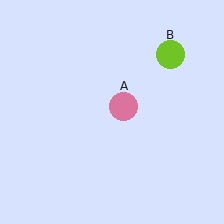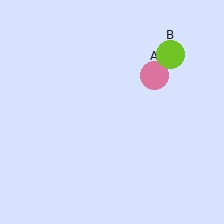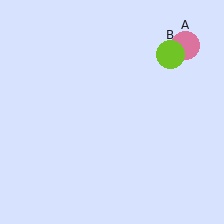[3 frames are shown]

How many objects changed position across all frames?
1 object changed position: pink circle (object A).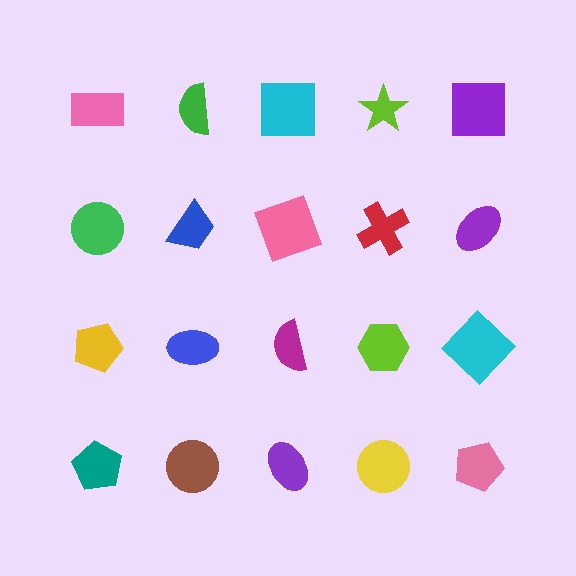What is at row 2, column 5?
A purple ellipse.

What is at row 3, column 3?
A magenta semicircle.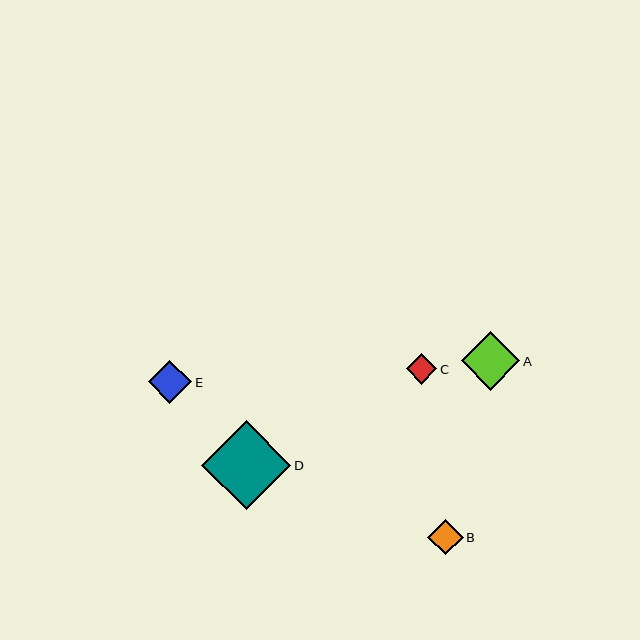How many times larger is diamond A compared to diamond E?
Diamond A is approximately 1.3 times the size of diamond E.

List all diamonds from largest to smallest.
From largest to smallest: D, A, E, B, C.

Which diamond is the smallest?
Diamond C is the smallest with a size of approximately 31 pixels.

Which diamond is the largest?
Diamond D is the largest with a size of approximately 89 pixels.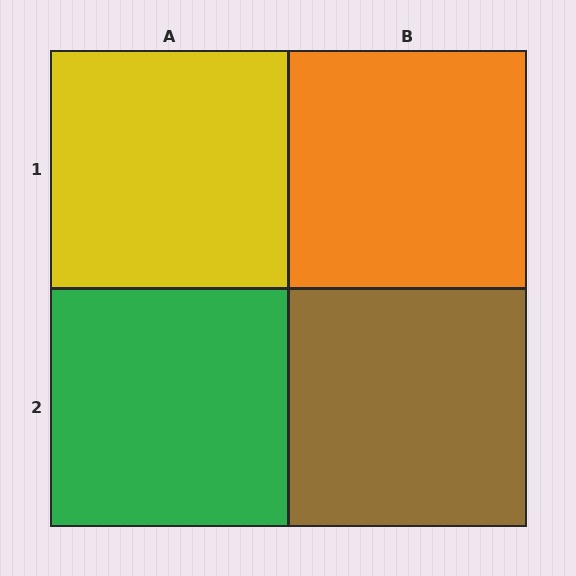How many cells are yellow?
1 cell is yellow.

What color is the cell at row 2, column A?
Green.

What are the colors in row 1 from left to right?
Yellow, orange.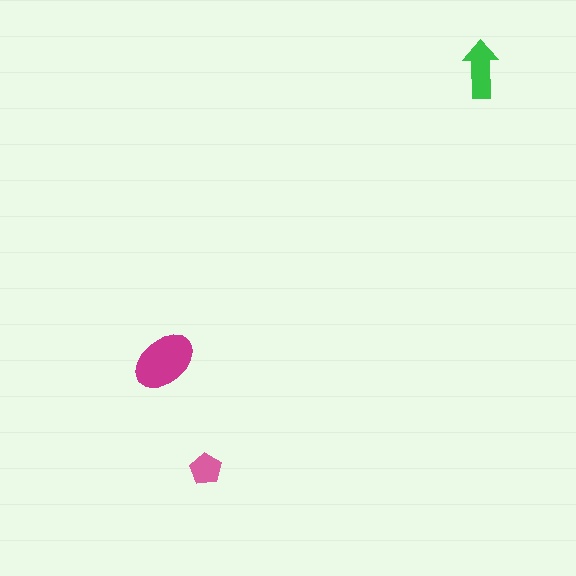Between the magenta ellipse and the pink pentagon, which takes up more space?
The magenta ellipse.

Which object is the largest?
The magenta ellipse.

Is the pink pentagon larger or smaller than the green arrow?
Smaller.